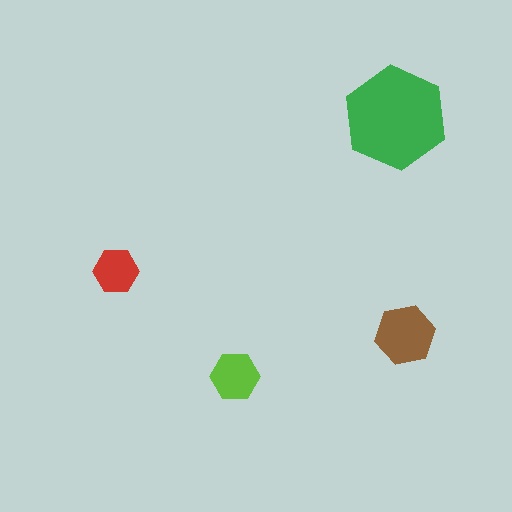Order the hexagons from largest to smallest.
the green one, the brown one, the lime one, the red one.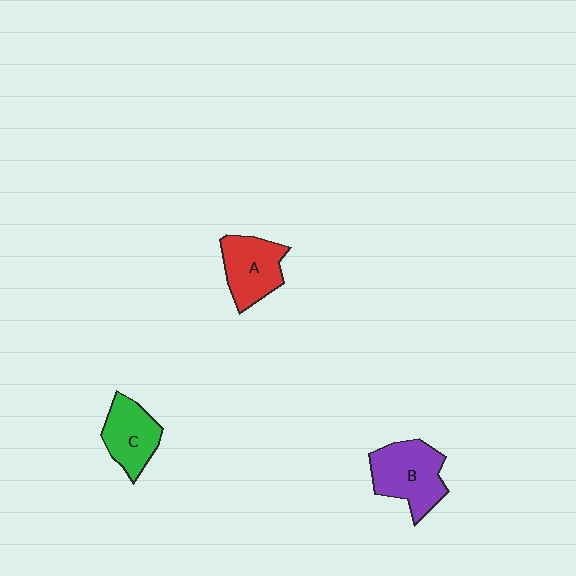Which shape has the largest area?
Shape B (purple).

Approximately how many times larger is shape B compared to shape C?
Approximately 1.3 times.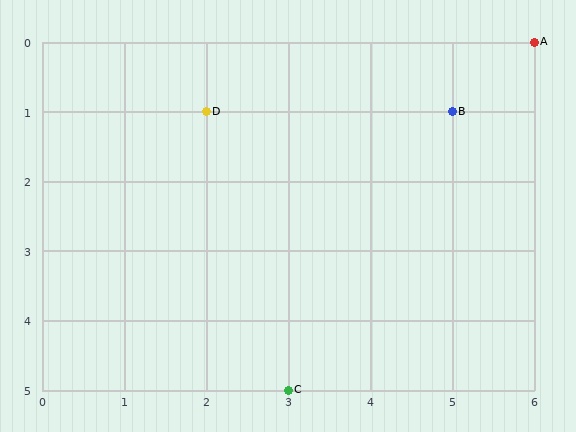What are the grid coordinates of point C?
Point C is at grid coordinates (3, 5).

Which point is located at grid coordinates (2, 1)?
Point D is at (2, 1).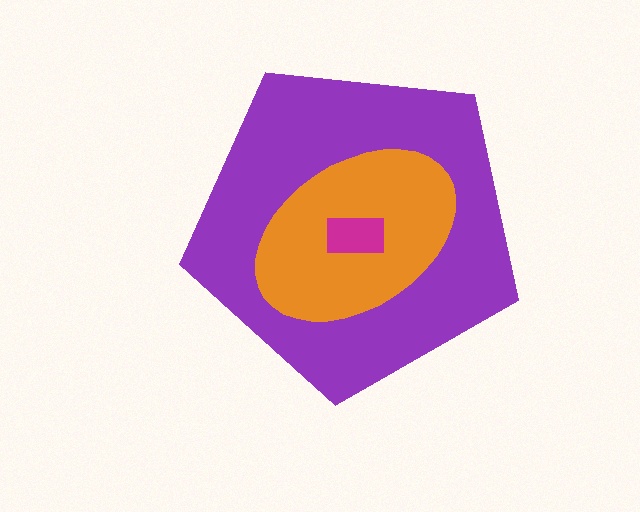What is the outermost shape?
The purple pentagon.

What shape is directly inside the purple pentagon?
The orange ellipse.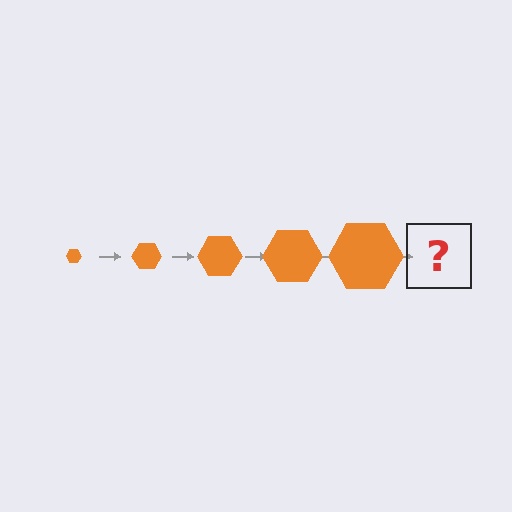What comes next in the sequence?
The next element should be an orange hexagon, larger than the previous one.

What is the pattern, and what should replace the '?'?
The pattern is that the hexagon gets progressively larger each step. The '?' should be an orange hexagon, larger than the previous one.